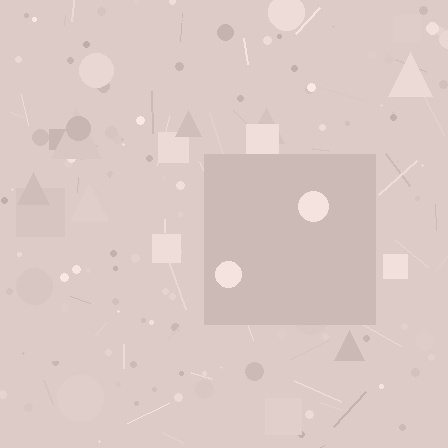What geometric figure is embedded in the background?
A square is embedded in the background.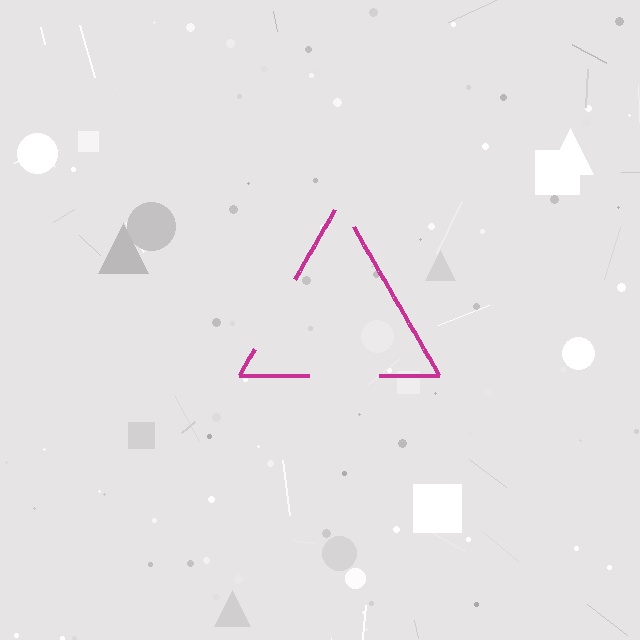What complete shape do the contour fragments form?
The contour fragments form a triangle.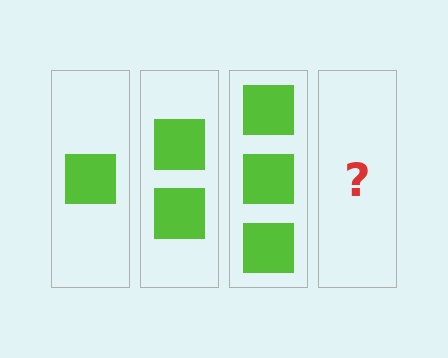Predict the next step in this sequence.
The next step is 4 squares.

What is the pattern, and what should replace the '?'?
The pattern is that each step adds one more square. The '?' should be 4 squares.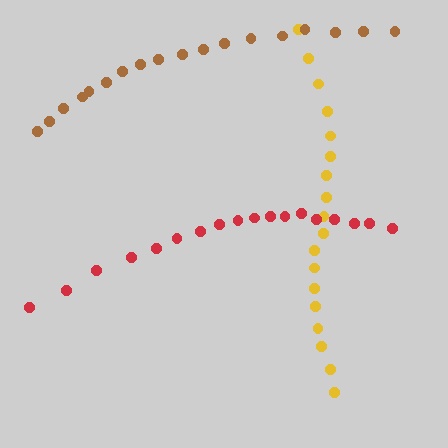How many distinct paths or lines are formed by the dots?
There are 3 distinct paths.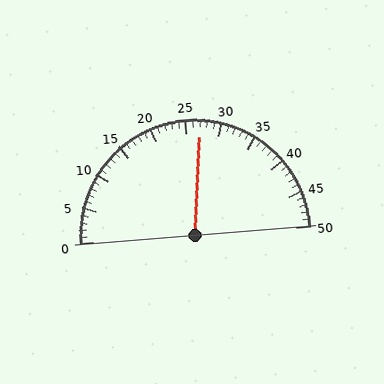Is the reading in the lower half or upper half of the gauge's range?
The reading is in the upper half of the range (0 to 50).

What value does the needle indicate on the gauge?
The needle indicates approximately 27.